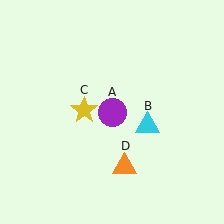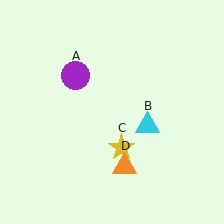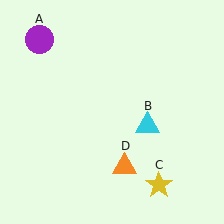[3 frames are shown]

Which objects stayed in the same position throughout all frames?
Cyan triangle (object B) and orange triangle (object D) remained stationary.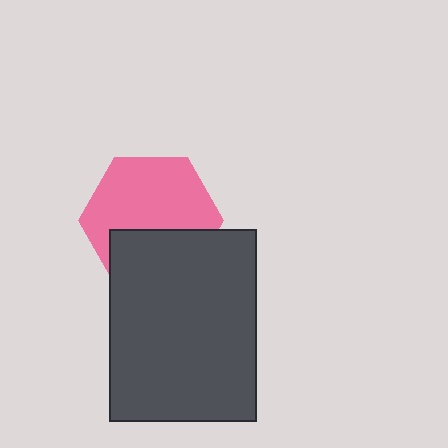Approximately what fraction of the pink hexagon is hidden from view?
Roughly 36% of the pink hexagon is hidden behind the dark gray rectangle.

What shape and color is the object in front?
The object in front is a dark gray rectangle.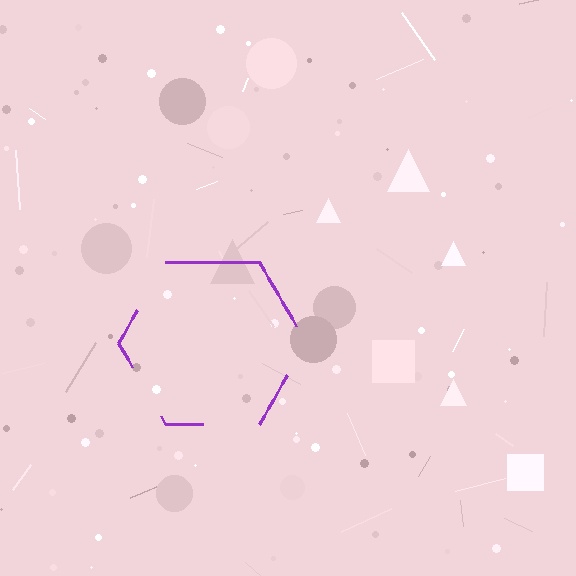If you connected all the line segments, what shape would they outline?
They would outline a hexagon.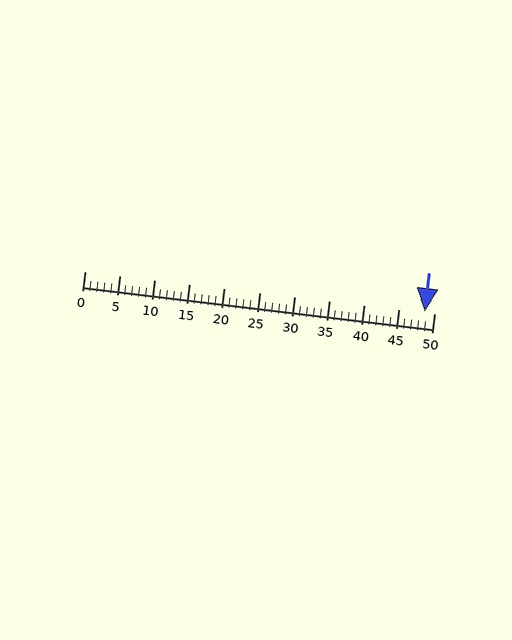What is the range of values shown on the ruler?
The ruler shows values from 0 to 50.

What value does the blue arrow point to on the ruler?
The blue arrow points to approximately 49.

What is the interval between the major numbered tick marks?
The major tick marks are spaced 5 units apart.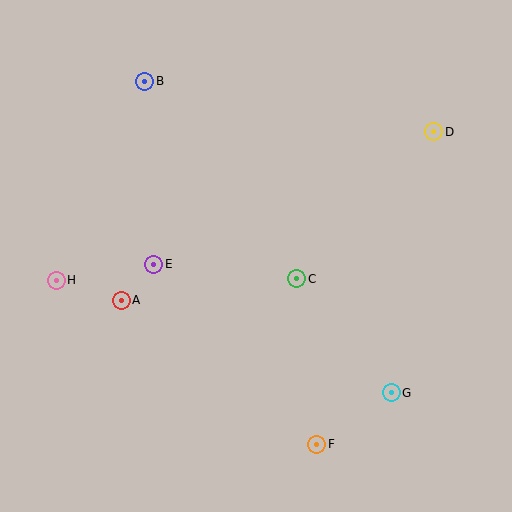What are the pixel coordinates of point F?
Point F is at (317, 444).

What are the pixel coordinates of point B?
Point B is at (145, 81).